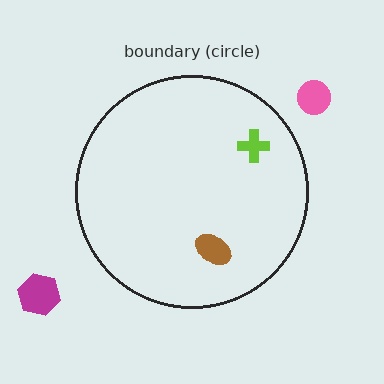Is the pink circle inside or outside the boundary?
Outside.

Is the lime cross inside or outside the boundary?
Inside.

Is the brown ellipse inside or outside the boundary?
Inside.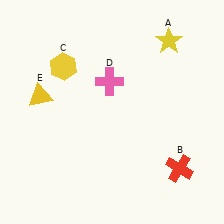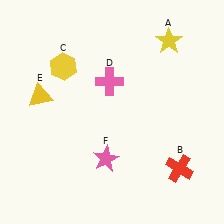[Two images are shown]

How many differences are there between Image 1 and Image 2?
There is 1 difference between the two images.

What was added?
A pink star (F) was added in Image 2.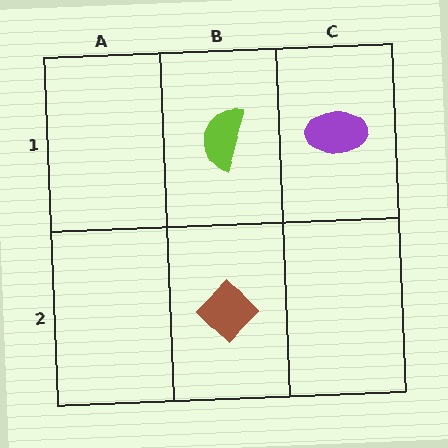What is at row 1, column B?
A lime semicircle.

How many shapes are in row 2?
1 shape.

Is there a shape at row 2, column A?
No, that cell is empty.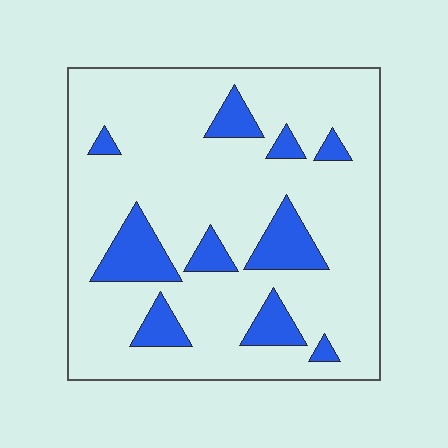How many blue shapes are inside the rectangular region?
10.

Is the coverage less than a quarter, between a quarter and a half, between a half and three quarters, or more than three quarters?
Less than a quarter.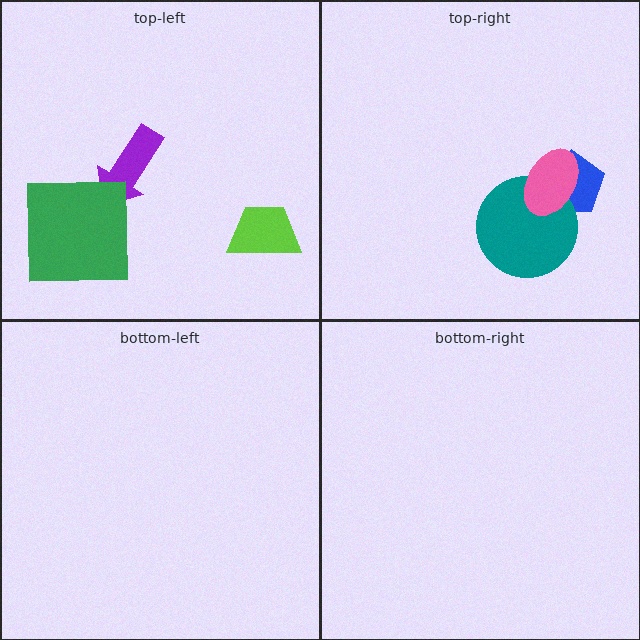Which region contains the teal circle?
The top-right region.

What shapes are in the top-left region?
The purple arrow, the green square, the lime trapezoid.